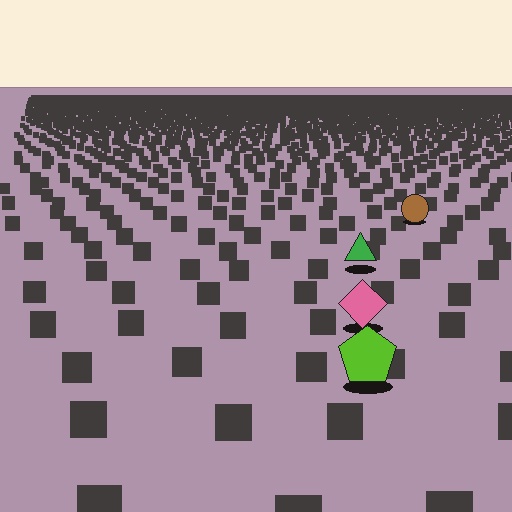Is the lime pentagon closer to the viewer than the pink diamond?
Yes. The lime pentagon is closer — you can tell from the texture gradient: the ground texture is coarser near it.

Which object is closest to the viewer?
The lime pentagon is closest. The texture marks near it are larger and more spread out.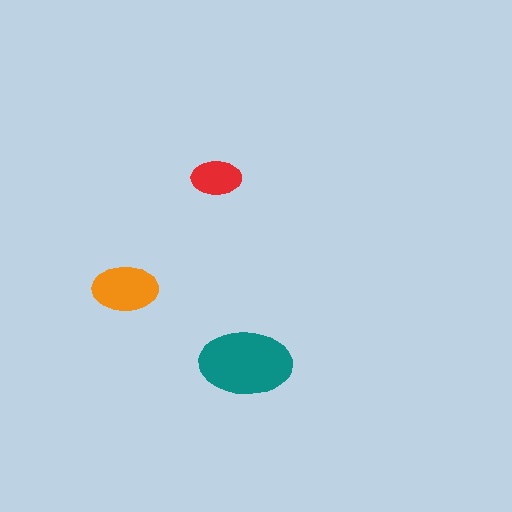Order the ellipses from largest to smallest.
the teal one, the orange one, the red one.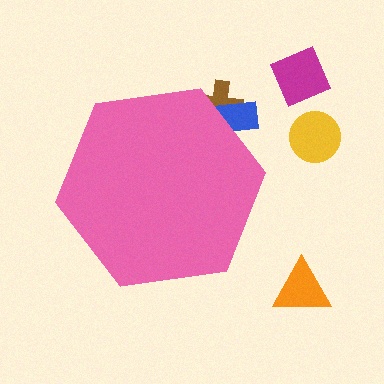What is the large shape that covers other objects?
A pink hexagon.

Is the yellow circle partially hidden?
No, the yellow circle is fully visible.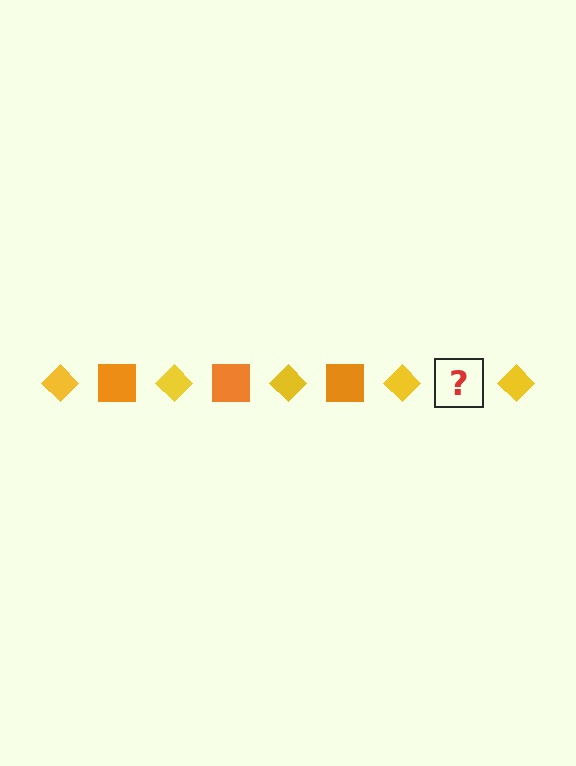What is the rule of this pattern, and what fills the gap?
The rule is that the pattern alternates between yellow diamond and orange square. The gap should be filled with an orange square.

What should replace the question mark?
The question mark should be replaced with an orange square.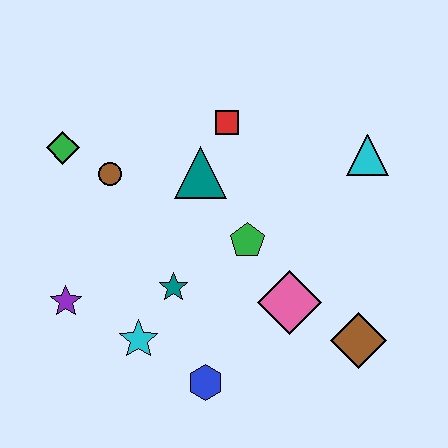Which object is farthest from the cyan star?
The cyan triangle is farthest from the cyan star.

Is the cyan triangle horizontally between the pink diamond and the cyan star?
No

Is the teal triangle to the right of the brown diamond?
No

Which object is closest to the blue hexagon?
The cyan star is closest to the blue hexagon.